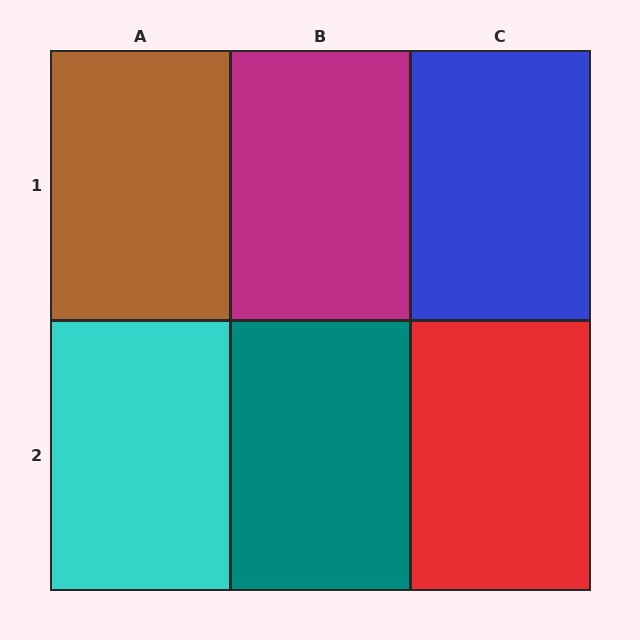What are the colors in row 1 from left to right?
Brown, magenta, blue.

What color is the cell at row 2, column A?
Cyan.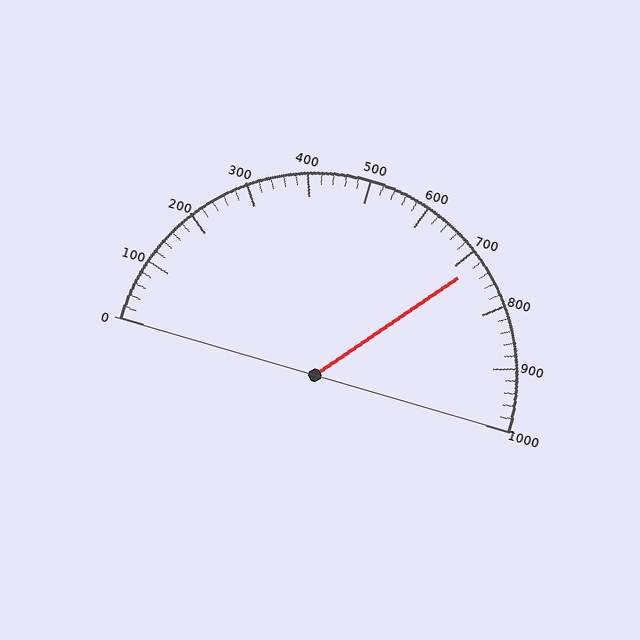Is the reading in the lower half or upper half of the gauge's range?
The reading is in the upper half of the range (0 to 1000).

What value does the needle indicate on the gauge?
The needle indicates approximately 720.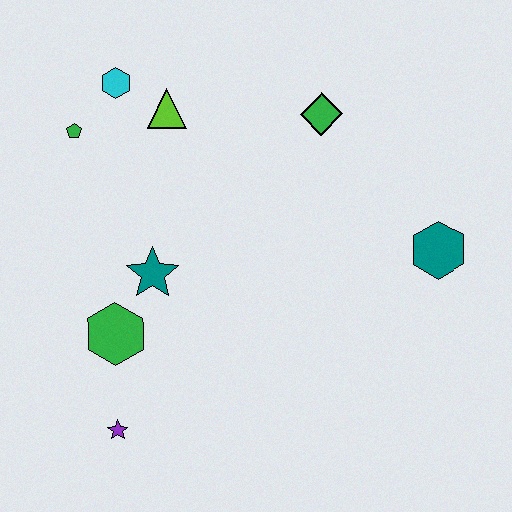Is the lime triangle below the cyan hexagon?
Yes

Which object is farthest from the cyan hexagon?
The teal hexagon is farthest from the cyan hexagon.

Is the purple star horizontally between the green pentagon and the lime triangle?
Yes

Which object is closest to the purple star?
The green hexagon is closest to the purple star.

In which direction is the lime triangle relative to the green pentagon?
The lime triangle is to the right of the green pentagon.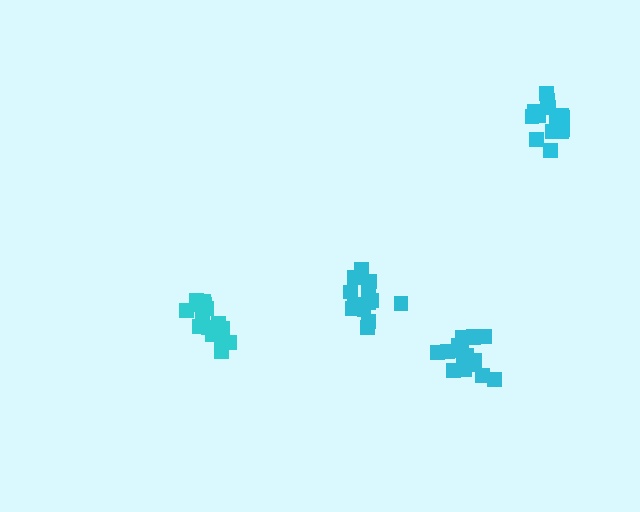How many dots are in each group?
Group 1: 15 dots, Group 2: 16 dots, Group 3: 16 dots, Group 4: 18 dots (65 total).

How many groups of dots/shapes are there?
There are 4 groups.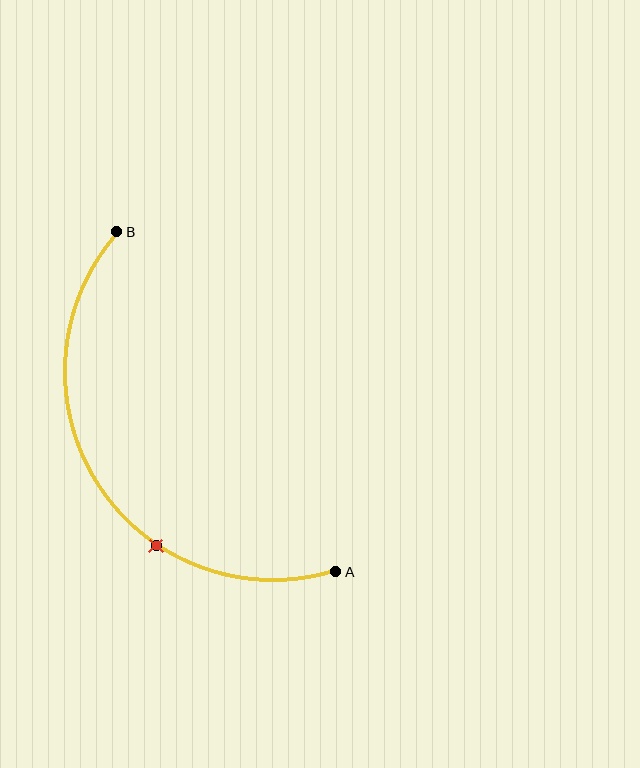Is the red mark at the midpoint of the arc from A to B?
No. The red mark lies on the arc but is closer to endpoint A. The arc midpoint would be at the point on the curve equidistant along the arc from both A and B.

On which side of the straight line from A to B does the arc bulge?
The arc bulges to the left of the straight line connecting A and B.